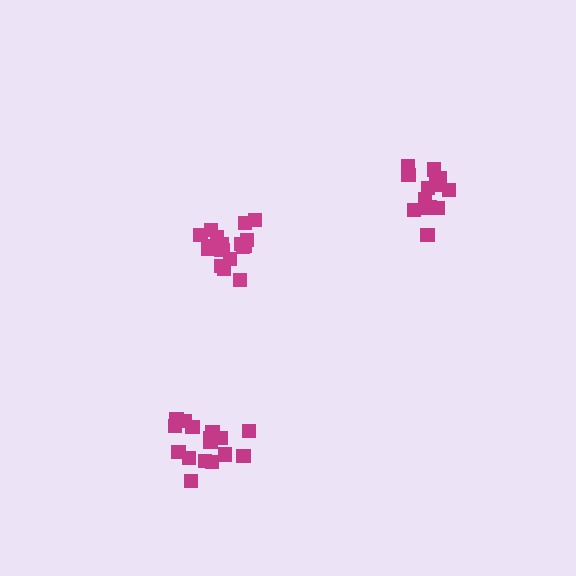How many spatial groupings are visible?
There are 3 spatial groupings.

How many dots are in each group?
Group 1: 14 dots, Group 2: 16 dots, Group 3: 18 dots (48 total).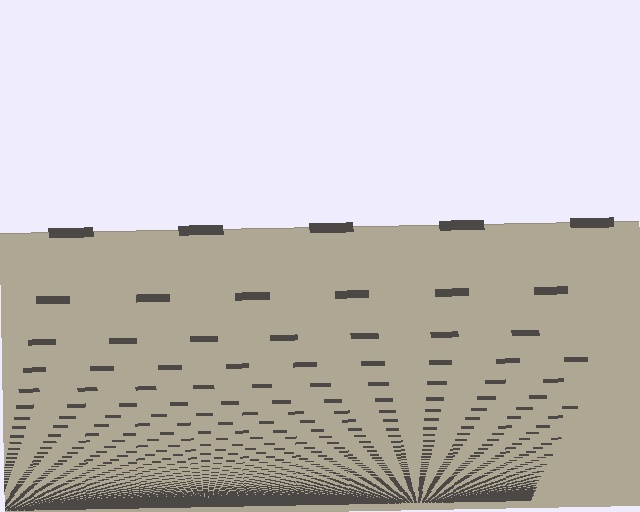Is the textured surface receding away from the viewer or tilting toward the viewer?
The surface appears to tilt toward the viewer. Texture elements get larger and sparser toward the top.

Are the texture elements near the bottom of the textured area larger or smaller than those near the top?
Smaller. The gradient is inverted — elements near the bottom are smaller and denser.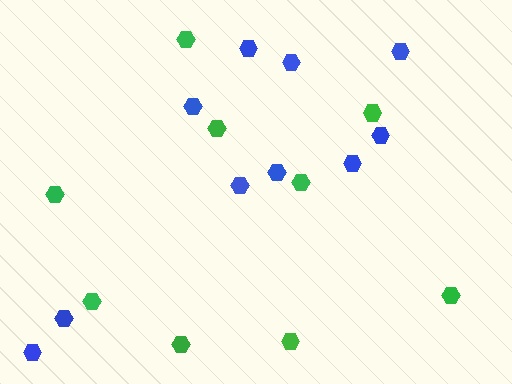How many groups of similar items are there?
There are 2 groups: one group of green hexagons (9) and one group of blue hexagons (10).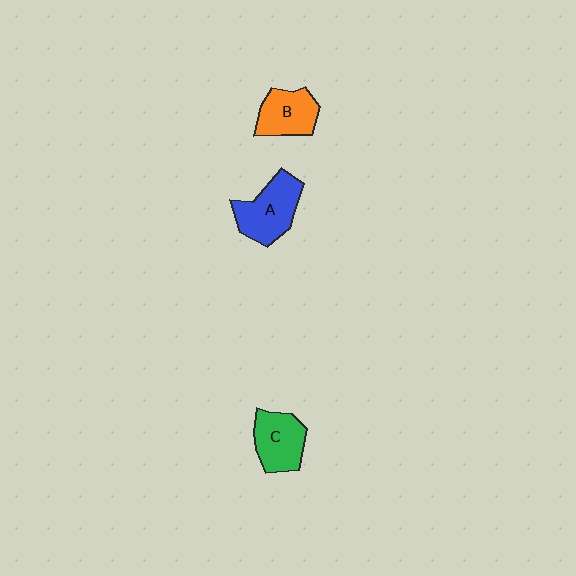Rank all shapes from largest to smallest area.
From largest to smallest: A (blue), C (green), B (orange).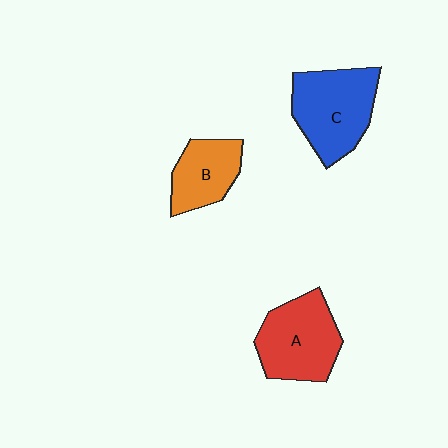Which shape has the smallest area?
Shape B (orange).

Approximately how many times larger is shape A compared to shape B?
Approximately 1.4 times.